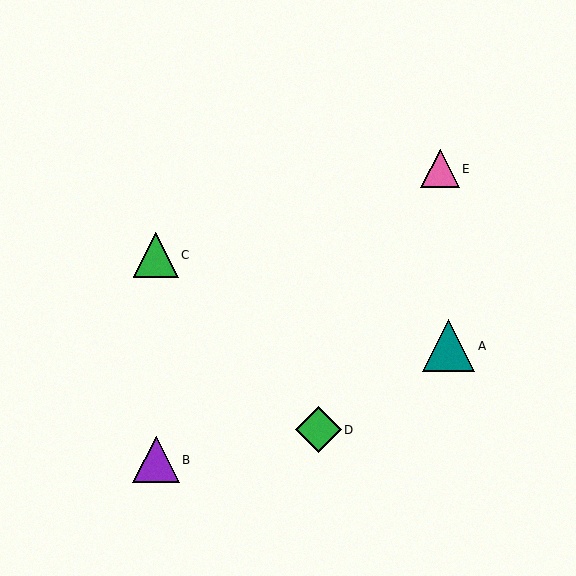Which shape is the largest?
The teal triangle (labeled A) is the largest.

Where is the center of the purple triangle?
The center of the purple triangle is at (156, 460).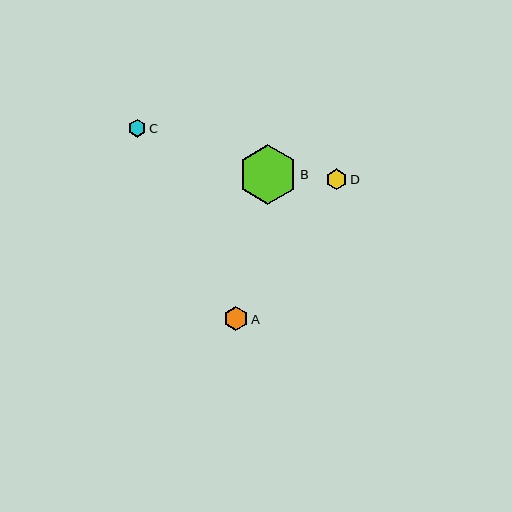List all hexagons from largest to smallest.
From largest to smallest: B, A, D, C.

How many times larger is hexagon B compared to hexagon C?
Hexagon B is approximately 3.4 times the size of hexagon C.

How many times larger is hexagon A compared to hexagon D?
Hexagon A is approximately 1.2 times the size of hexagon D.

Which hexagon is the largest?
Hexagon B is the largest with a size of approximately 59 pixels.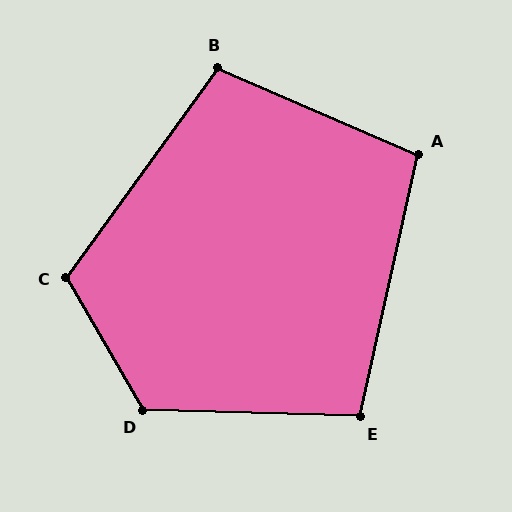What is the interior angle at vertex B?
Approximately 103 degrees (obtuse).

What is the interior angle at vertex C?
Approximately 114 degrees (obtuse).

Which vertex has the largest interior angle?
D, at approximately 122 degrees.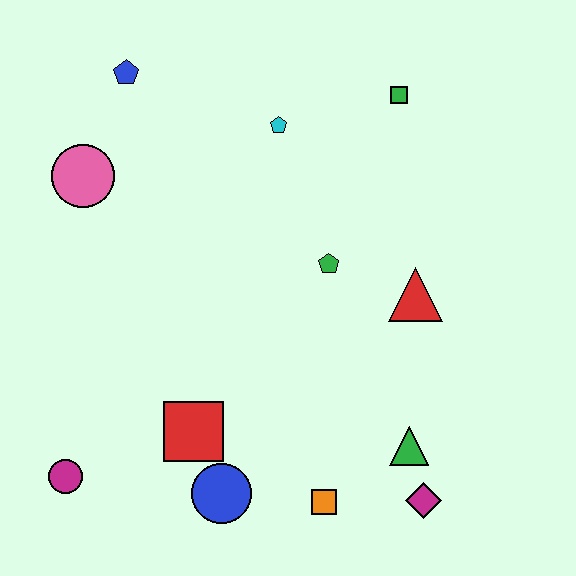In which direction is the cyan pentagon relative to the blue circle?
The cyan pentagon is above the blue circle.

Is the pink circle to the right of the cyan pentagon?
No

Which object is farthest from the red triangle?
The magenta circle is farthest from the red triangle.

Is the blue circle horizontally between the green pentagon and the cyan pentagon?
No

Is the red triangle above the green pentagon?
No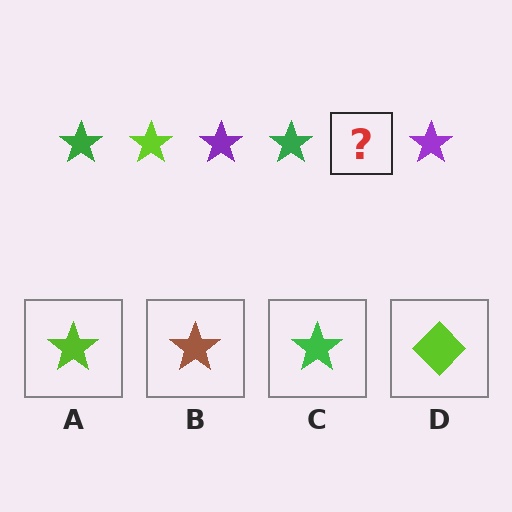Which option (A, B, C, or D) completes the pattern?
A.